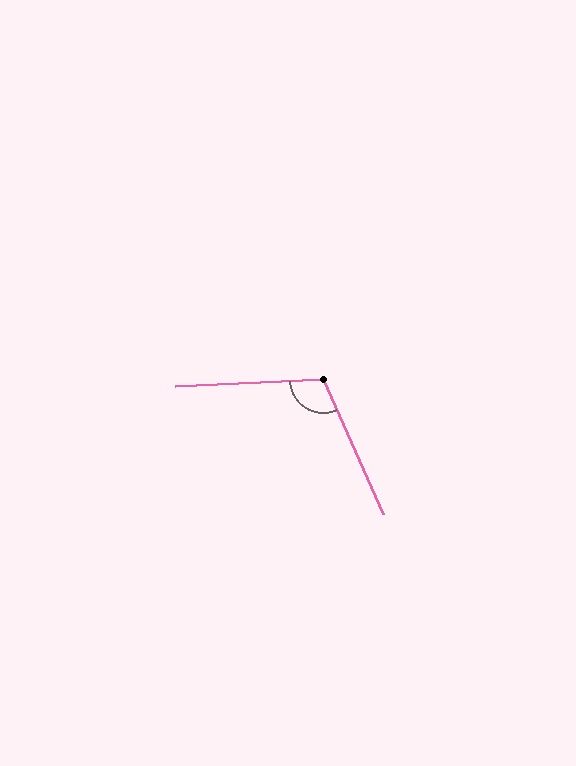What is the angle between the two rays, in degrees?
Approximately 111 degrees.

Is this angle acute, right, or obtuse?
It is obtuse.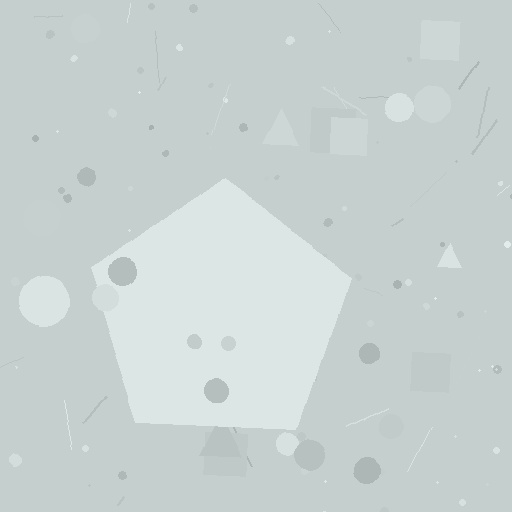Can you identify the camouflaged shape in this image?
The camouflaged shape is a pentagon.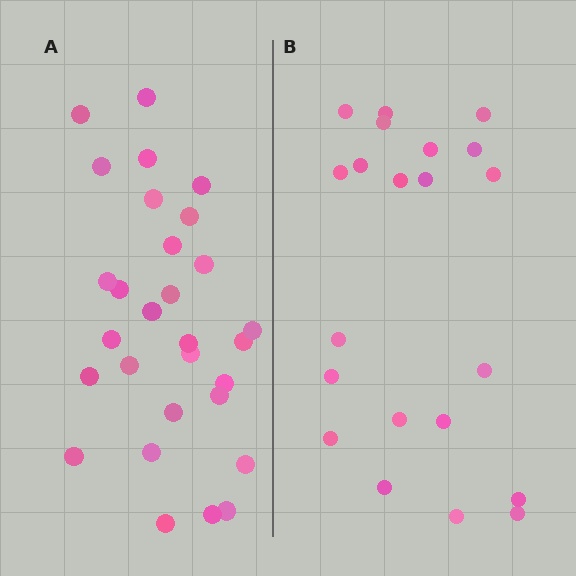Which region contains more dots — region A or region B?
Region A (the left region) has more dots.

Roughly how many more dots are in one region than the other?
Region A has roughly 8 or so more dots than region B.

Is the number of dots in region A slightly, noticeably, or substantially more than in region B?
Region A has noticeably more, but not dramatically so. The ratio is roughly 1.4 to 1.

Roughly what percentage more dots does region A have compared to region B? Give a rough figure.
About 40% more.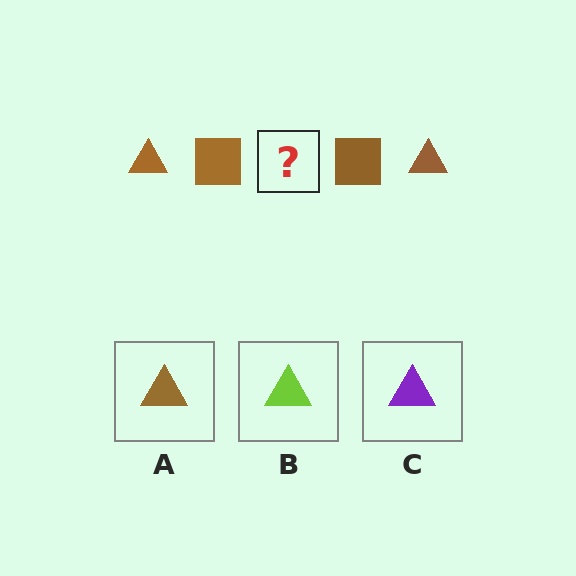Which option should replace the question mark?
Option A.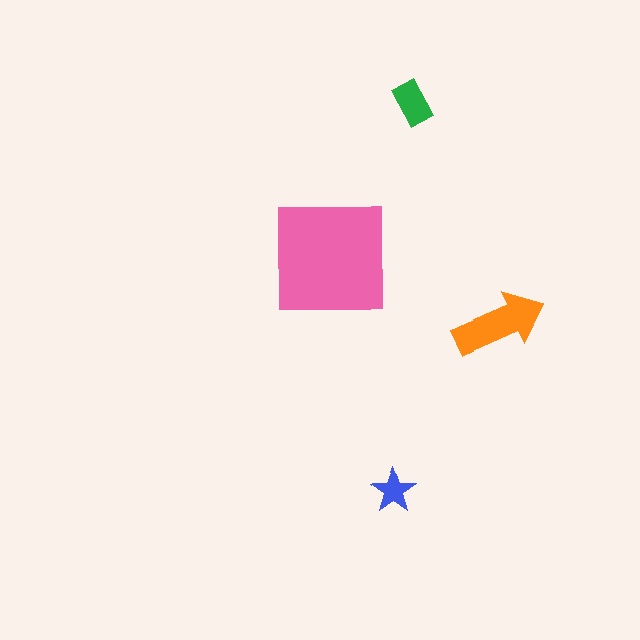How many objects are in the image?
There are 4 objects in the image.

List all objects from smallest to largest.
The blue star, the green rectangle, the orange arrow, the pink square.